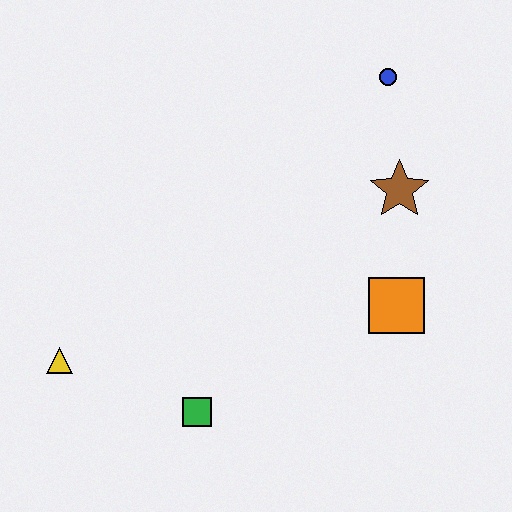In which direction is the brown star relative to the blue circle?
The brown star is below the blue circle.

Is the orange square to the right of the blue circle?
Yes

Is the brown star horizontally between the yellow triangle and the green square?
No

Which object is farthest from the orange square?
The yellow triangle is farthest from the orange square.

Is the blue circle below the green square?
No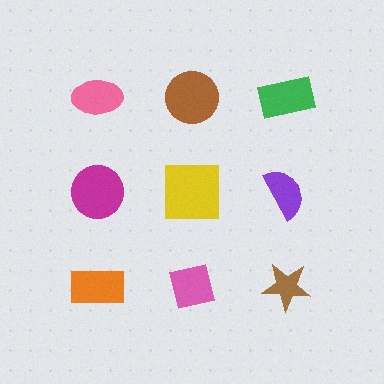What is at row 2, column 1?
A magenta circle.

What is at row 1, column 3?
A green rectangle.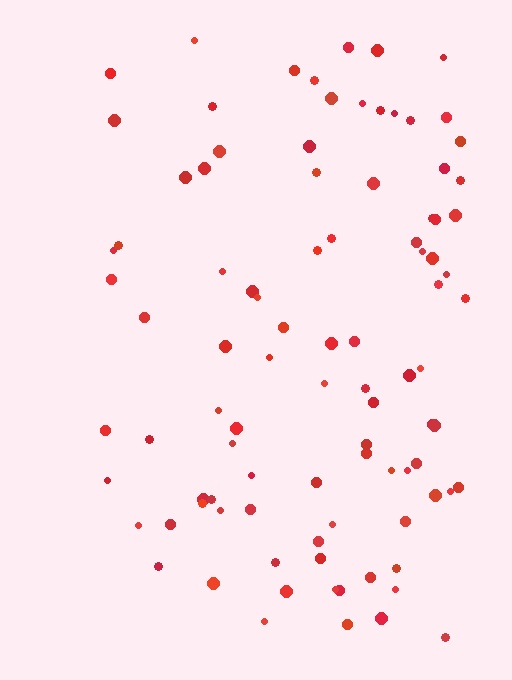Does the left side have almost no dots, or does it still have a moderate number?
Still a moderate number, just noticeably fewer than the right.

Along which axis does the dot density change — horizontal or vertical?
Horizontal.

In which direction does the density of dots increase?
From left to right, with the right side densest.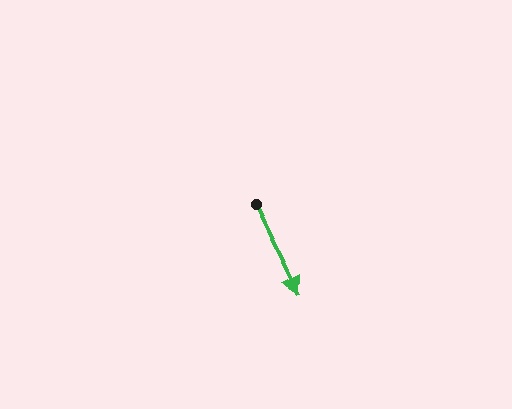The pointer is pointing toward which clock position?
Roughly 5 o'clock.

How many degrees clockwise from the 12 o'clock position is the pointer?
Approximately 153 degrees.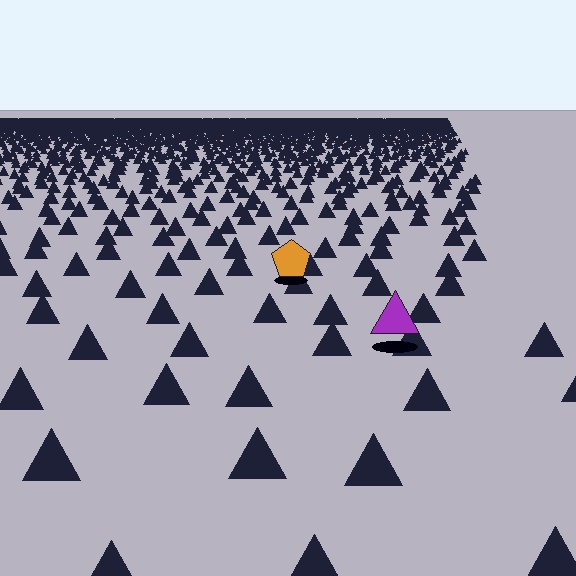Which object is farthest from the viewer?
The orange pentagon is farthest from the viewer. It appears smaller and the ground texture around it is denser.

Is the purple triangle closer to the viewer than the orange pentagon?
Yes. The purple triangle is closer — you can tell from the texture gradient: the ground texture is coarser near it.